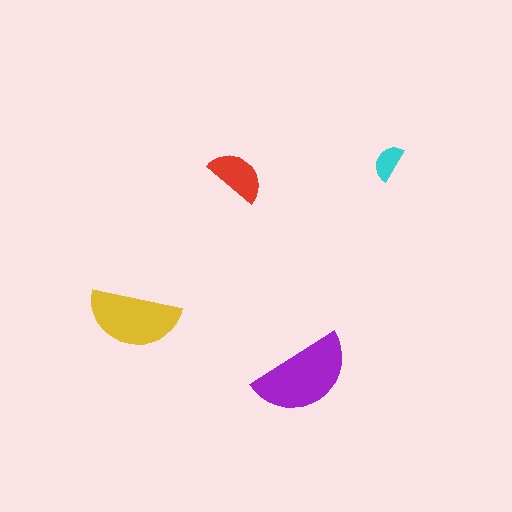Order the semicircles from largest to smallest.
the purple one, the yellow one, the red one, the cyan one.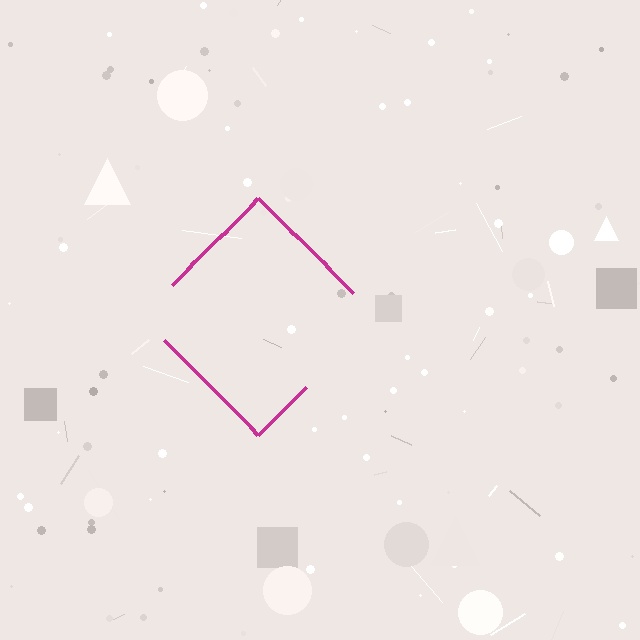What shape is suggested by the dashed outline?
The dashed outline suggests a diamond.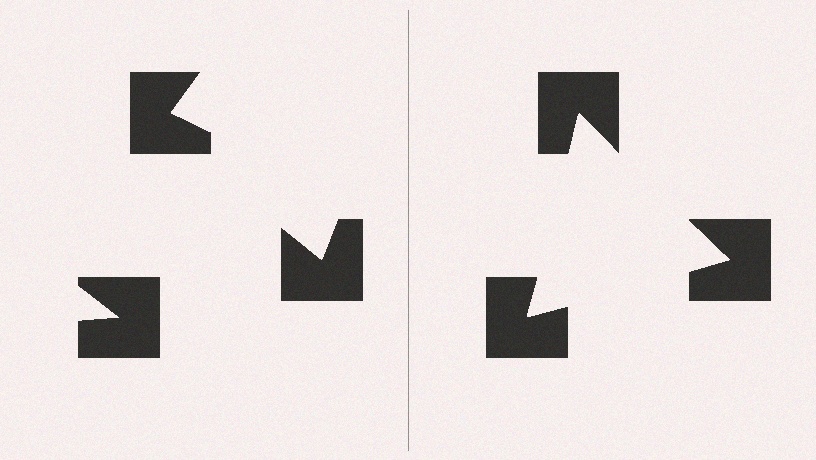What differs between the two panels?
The notched squares are positioned identically on both sides; only the wedge orientations differ. On the right they align to a triangle; on the left they are misaligned.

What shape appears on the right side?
An illusory triangle.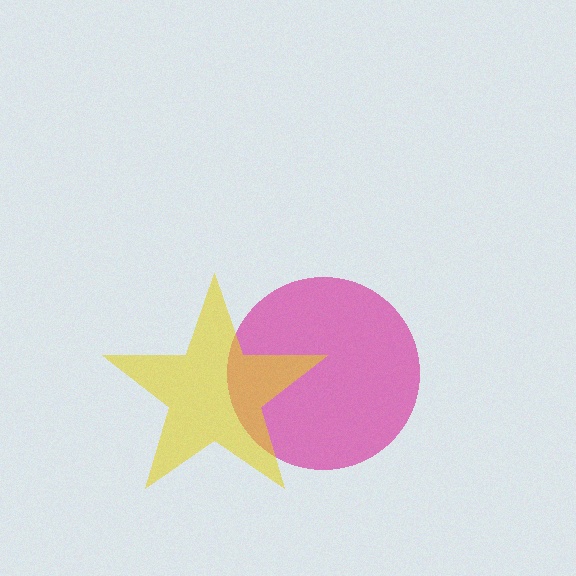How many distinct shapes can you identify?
There are 2 distinct shapes: a magenta circle, a yellow star.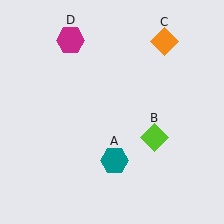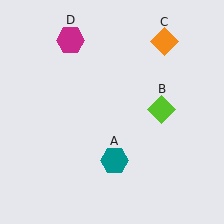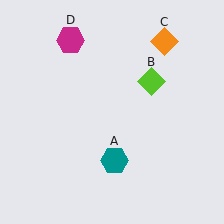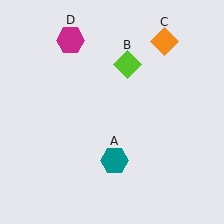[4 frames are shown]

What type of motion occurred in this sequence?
The lime diamond (object B) rotated counterclockwise around the center of the scene.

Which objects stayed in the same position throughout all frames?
Teal hexagon (object A) and orange diamond (object C) and magenta hexagon (object D) remained stationary.